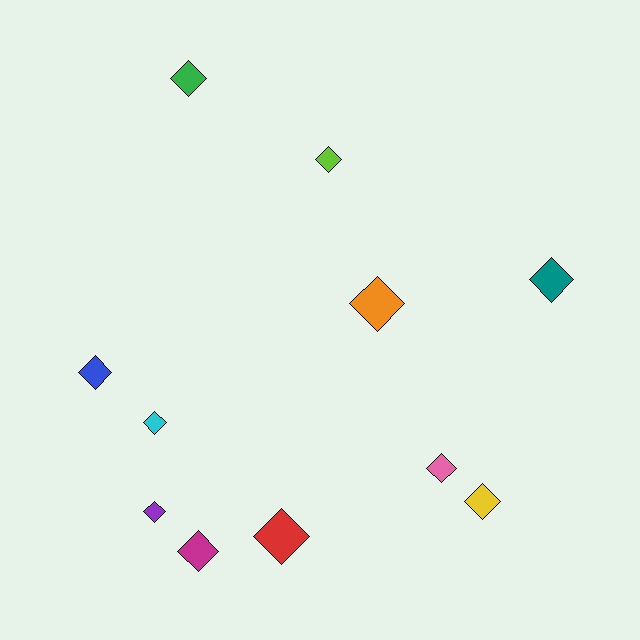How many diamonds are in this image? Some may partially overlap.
There are 11 diamonds.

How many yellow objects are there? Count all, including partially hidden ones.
There is 1 yellow object.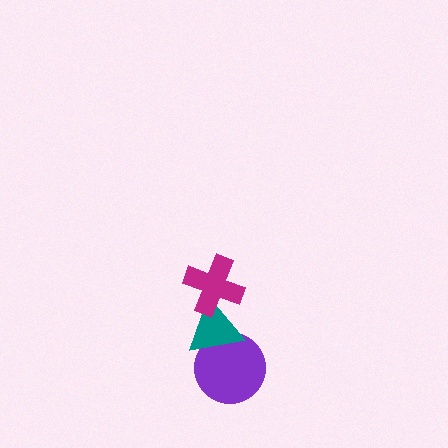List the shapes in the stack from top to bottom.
From top to bottom: the magenta cross, the teal triangle, the purple circle.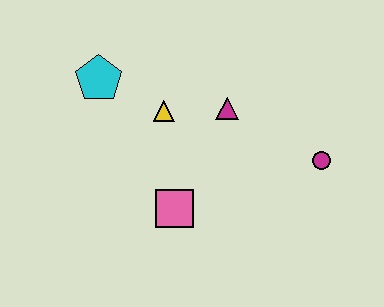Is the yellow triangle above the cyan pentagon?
No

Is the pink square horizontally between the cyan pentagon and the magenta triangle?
Yes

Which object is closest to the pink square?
The yellow triangle is closest to the pink square.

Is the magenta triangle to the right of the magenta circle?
No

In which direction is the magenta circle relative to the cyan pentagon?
The magenta circle is to the right of the cyan pentagon.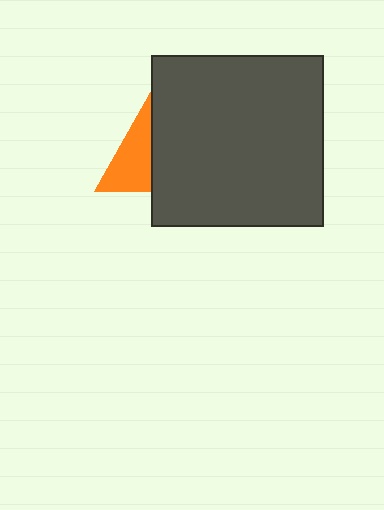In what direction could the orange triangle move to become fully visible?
The orange triangle could move left. That would shift it out from behind the dark gray square entirely.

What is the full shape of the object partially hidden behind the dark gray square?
The partially hidden object is an orange triangle.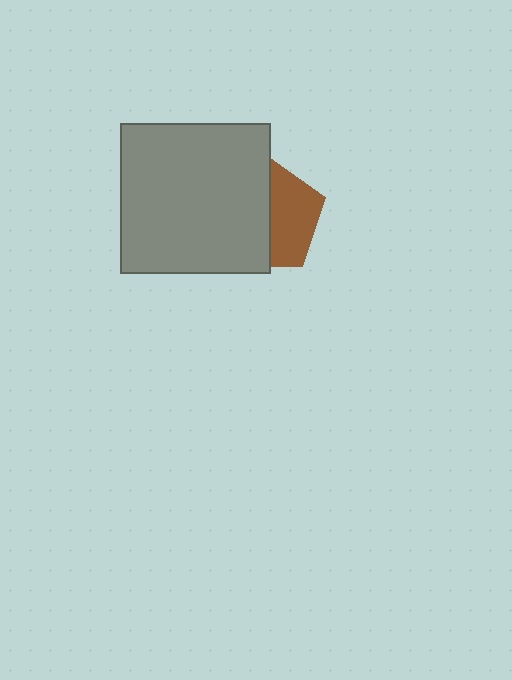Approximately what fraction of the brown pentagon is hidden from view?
Roughly 56% of the brown pentagon is hidden behind the gray square.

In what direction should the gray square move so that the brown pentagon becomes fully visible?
The gray square should move left. That is the shortest direction to clear the overlap and leave the brown pentagon fully visible.